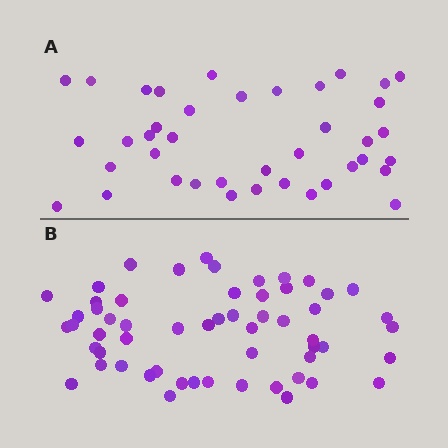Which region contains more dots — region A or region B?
Region B (the bottom region) has more dots.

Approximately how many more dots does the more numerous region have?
Region B has approximately 15 more dots than region A.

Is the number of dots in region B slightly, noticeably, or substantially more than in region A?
Region B has noticeably more, but not dramatically so. The ratio is roughly 1.4 to 1.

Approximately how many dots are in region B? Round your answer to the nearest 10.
About 60 dots. (The exact count is 57, which rounds to 60.)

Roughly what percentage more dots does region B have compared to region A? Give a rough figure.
About 40% more.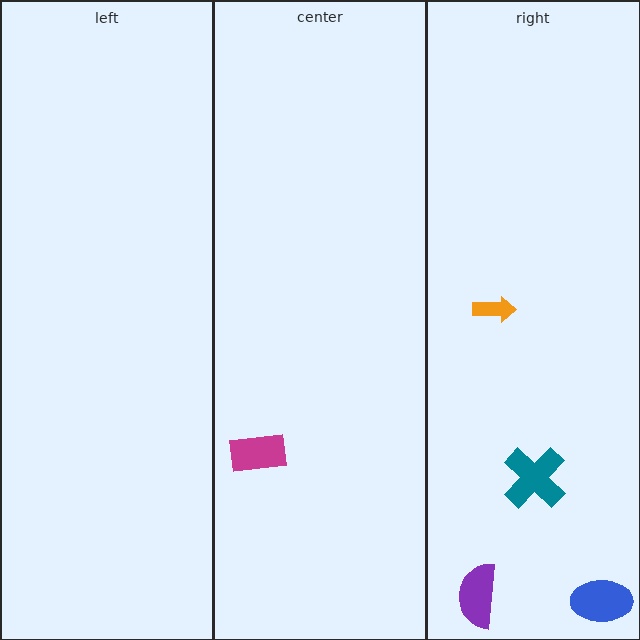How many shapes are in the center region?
1.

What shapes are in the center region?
The magenta rectangle.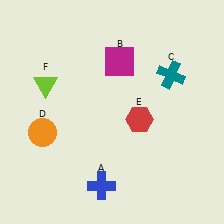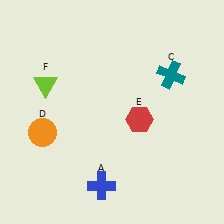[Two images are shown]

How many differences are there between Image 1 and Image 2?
There is 1 difference between the two images.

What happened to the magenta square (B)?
The magenta square (B) was removed in Image 2. It was in the top-right area of Image 1.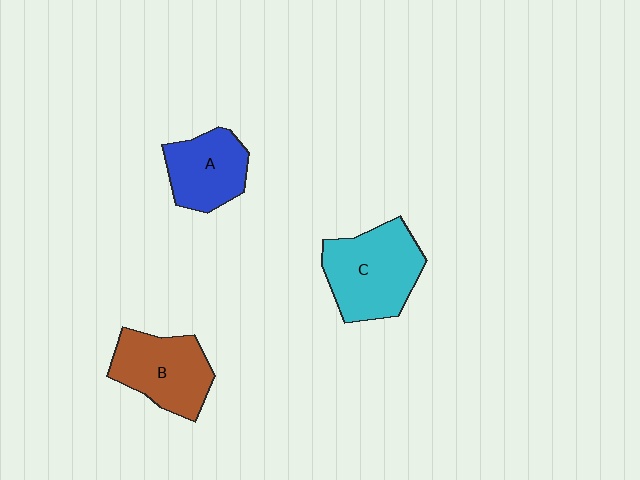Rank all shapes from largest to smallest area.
From largest to smallest: C (cyan), B (brown), A (blue).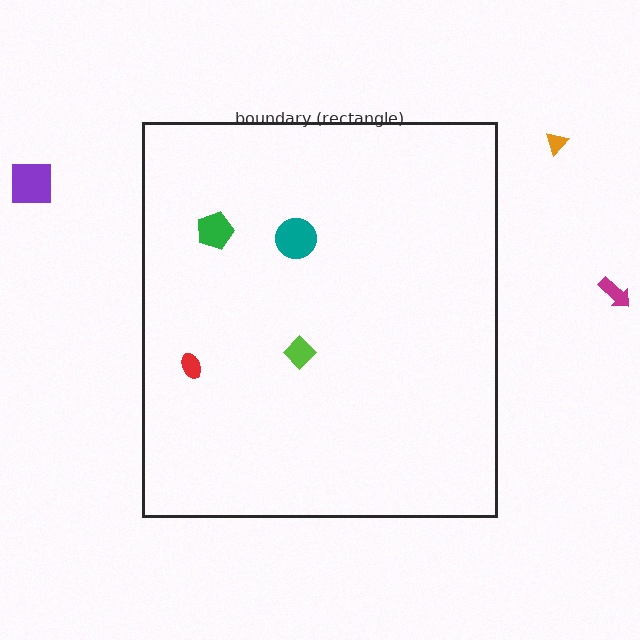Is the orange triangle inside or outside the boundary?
Outside.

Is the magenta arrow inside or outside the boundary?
Outside.